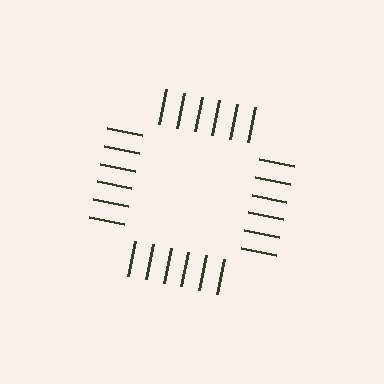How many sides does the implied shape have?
4 sides — the line-ends trace a square.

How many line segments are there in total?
24 — 6 along each of the 4 edges.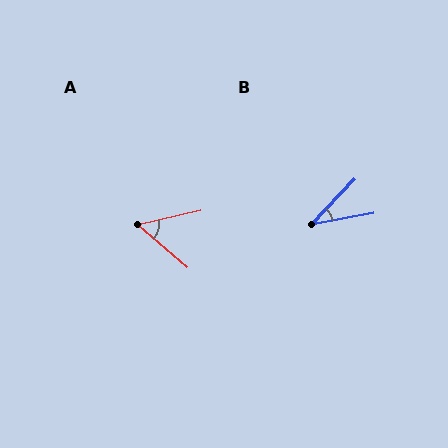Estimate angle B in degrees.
Approximately 36 degrees.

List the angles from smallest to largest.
B (36°), A (53°).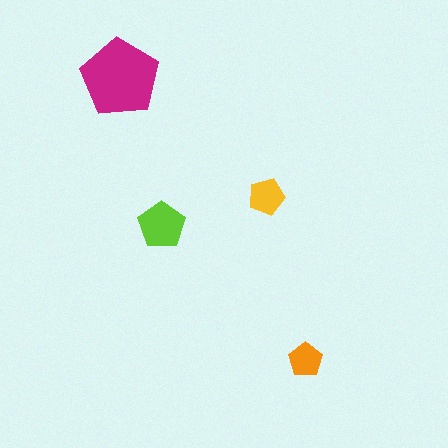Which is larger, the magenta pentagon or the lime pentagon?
The magenta one.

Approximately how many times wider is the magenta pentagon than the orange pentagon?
About 2.5 times wider.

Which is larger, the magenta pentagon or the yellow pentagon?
The magenta one.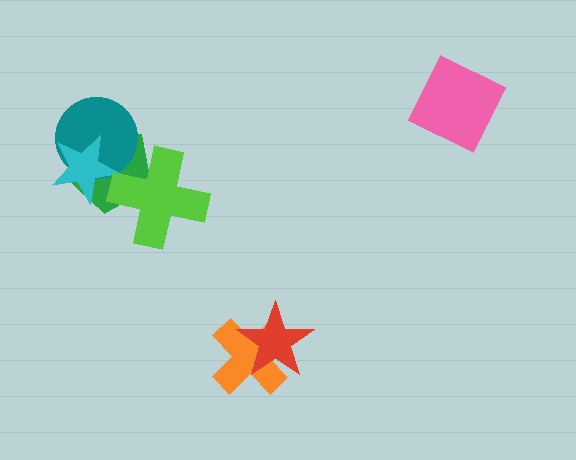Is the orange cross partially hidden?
Yes, it is partially covered by another shape.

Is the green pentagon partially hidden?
Yes, it is partially covered by another shape.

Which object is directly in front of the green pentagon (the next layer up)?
The teal circle is directly in front of the green pentagon.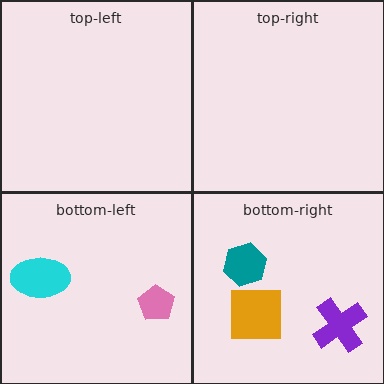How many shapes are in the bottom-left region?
2.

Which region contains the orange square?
The bottom-right region.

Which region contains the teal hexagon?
The bottom-right region.